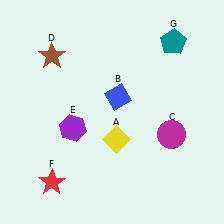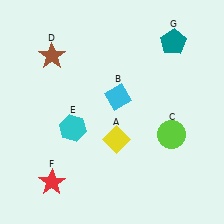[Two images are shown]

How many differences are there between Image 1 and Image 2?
There are 3 differences between the two images.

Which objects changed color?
B changed from blue to cyan. C changed from magenta to lime. E changed from purple to cyan.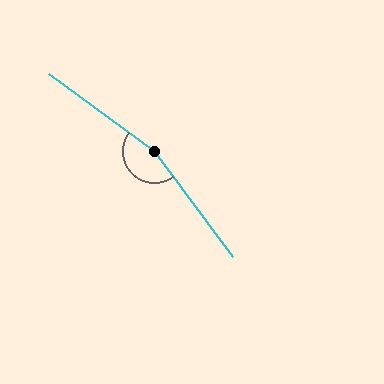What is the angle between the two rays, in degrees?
Approximately 163 degrees.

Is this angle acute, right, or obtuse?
It is obtuse.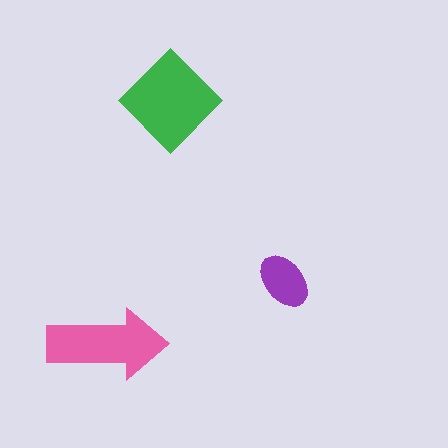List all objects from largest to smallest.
The green diamond, the pink arrow, the purple ellipse.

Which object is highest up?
The green diamond is topmost.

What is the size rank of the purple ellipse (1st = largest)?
3rd.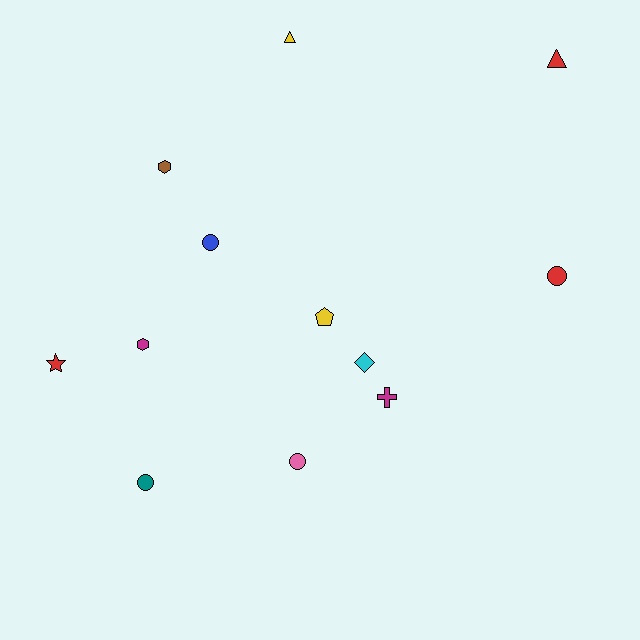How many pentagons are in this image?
There is 1 pentagon.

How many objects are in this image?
There are 12 objects.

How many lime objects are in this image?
There are no lime objects.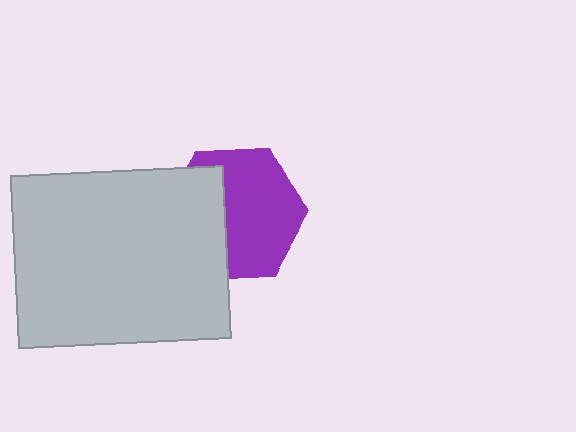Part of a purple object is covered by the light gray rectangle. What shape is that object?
It is a hexagon.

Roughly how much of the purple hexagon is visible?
About half of it is visible (roughly 62%).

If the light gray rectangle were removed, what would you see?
You would see the complete purple hexagon.